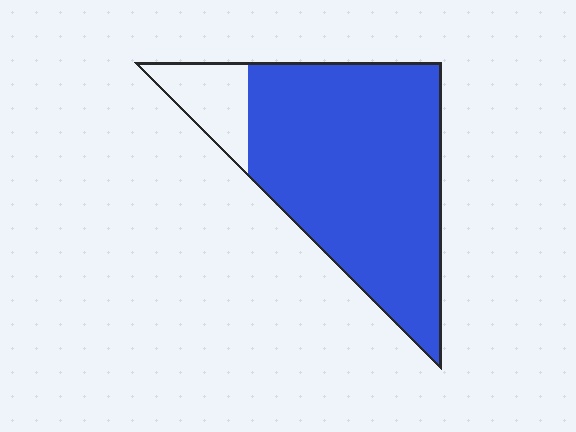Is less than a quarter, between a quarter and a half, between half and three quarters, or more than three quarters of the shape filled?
More than three quarters.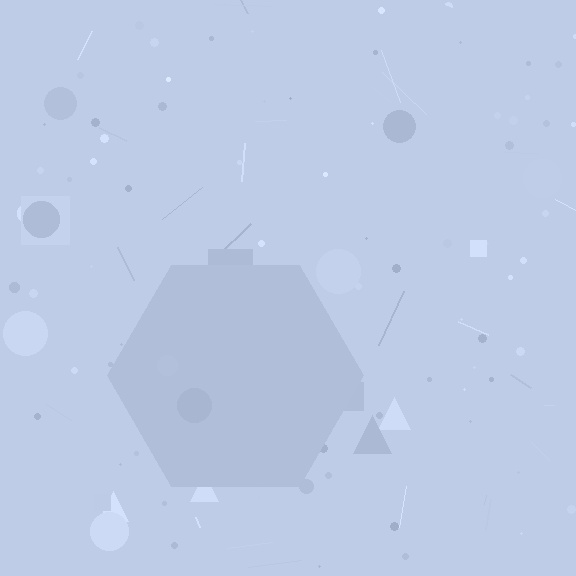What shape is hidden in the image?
A hexagon is hidden in the image.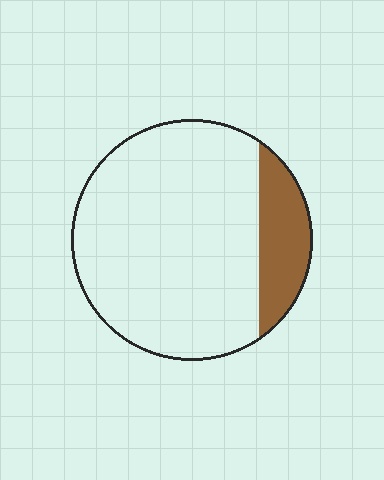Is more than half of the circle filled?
No.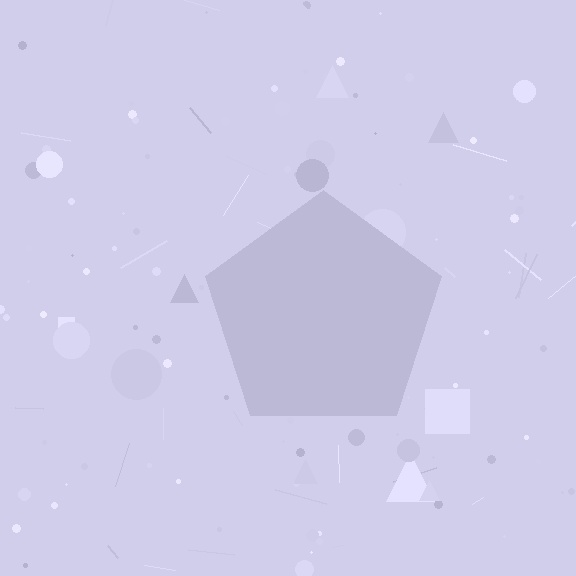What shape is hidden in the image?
A pentagon is hidden in the image.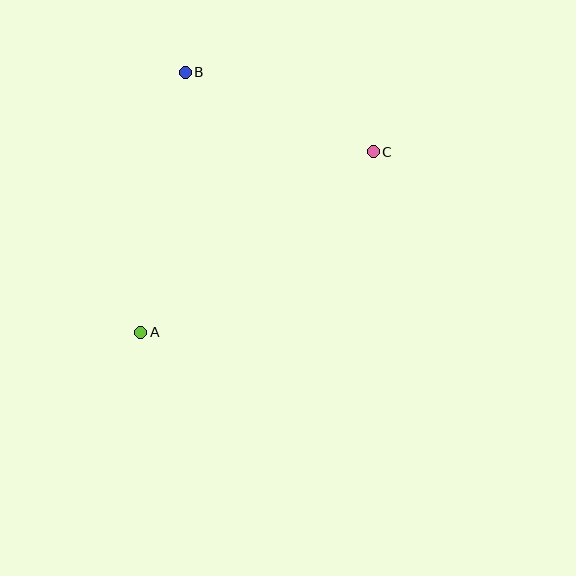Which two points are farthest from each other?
Points A and C are farthest from each other.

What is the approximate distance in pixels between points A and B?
The distance between A and B is approximately 264 pixels.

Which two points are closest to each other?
Points B and C are closest to each other.